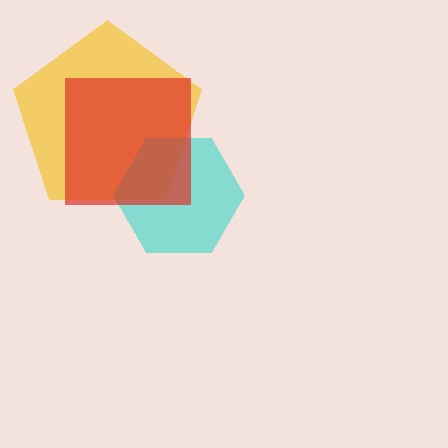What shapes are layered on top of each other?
The layered shapes are: a yellow pentagon, a cyan hexagon, a red square.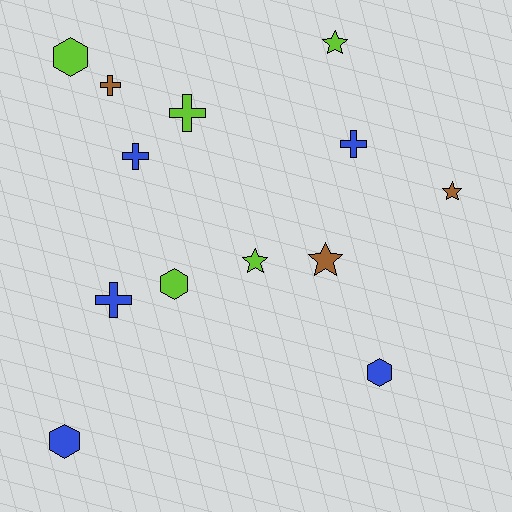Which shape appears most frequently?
Cross, with 5 objects.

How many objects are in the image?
There are 13 objects.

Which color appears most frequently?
Blue, with 5 objects.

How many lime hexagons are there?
There are 2 lime hexagons.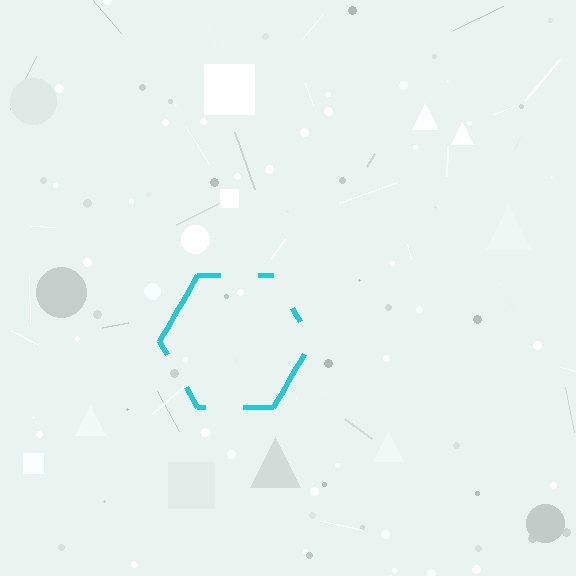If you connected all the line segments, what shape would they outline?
They would outline a hexagon.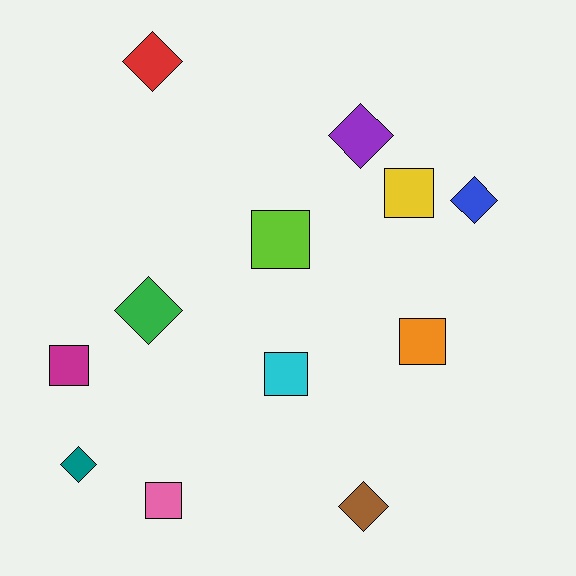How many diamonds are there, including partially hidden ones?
There are 6 diamonds.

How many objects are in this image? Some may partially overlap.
There are 12 objects.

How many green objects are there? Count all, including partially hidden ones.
There is 1 green object.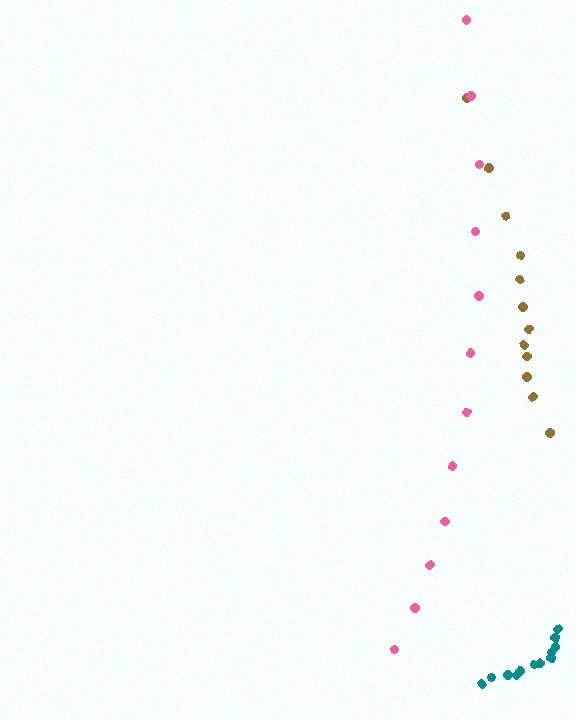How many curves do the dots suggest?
There are 3 distinct paths.